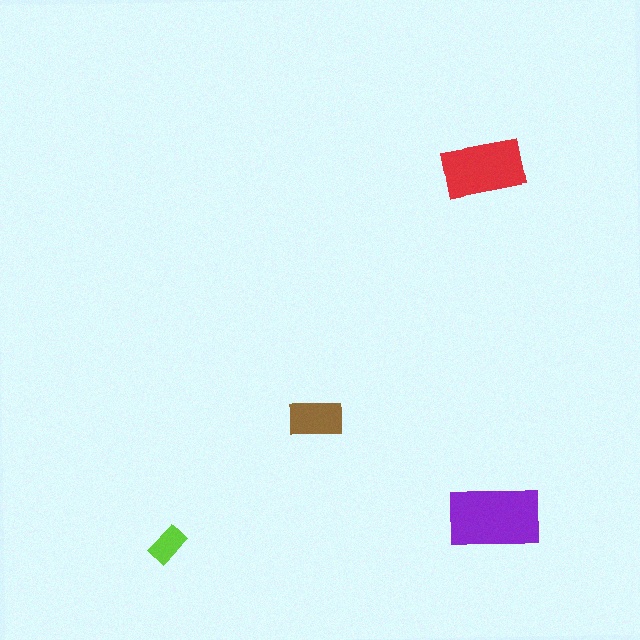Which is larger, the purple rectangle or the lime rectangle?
The purple one.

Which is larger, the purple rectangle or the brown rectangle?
The purple one.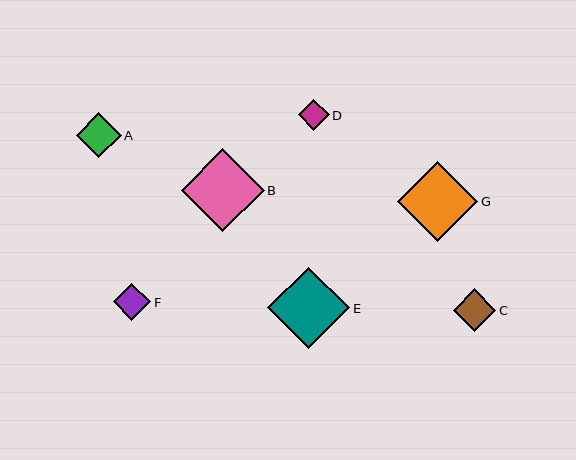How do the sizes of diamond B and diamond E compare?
Diamond B and diamond E are approximately the same size.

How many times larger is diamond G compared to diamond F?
Diamond G is approximately 2.1 times the size of diamond F.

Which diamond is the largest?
Diamond B is the largest with a size of approximately 83 pixels.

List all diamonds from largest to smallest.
From largest to smallest: B, E, G, A, C, F, D.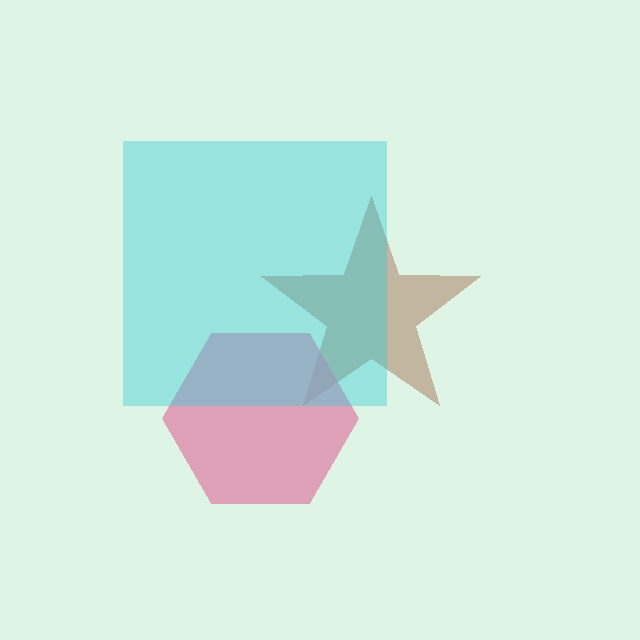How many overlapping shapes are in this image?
There are 3 overlapping shapes in the image.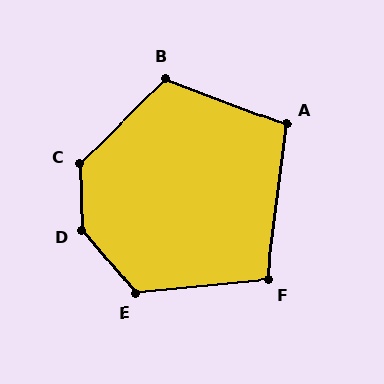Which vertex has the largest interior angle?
D, at approximately 142 degrees.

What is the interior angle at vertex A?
Approximately 104 degrees (obtuse).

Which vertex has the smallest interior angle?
F, at approximately 103 degrees.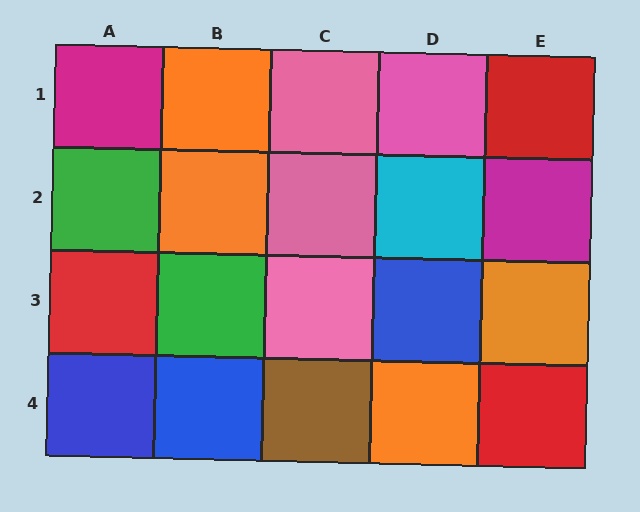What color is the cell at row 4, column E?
Red.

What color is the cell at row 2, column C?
Pink.